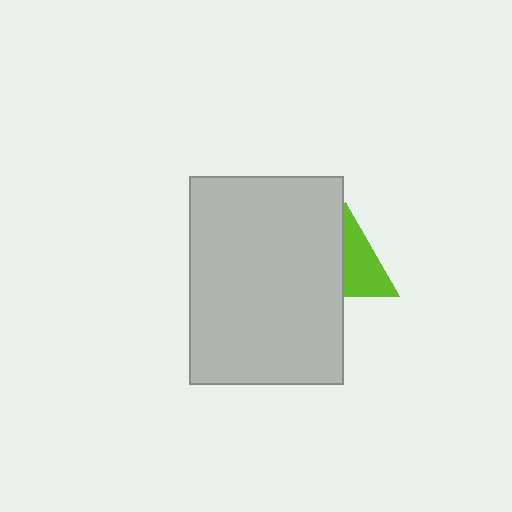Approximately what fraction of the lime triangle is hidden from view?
Roughly 46% of the lime triangle is hidden behind the light gray rectangle.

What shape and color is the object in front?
The object in front is a light gray rectangle.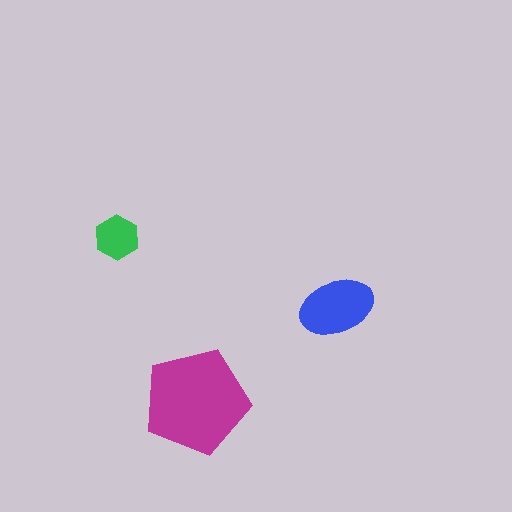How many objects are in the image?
There are 3 objects in the image.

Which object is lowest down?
The magenta pentagon is bottommost.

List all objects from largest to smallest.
The magenta pentagon, the blue ellipse, the green hexagon.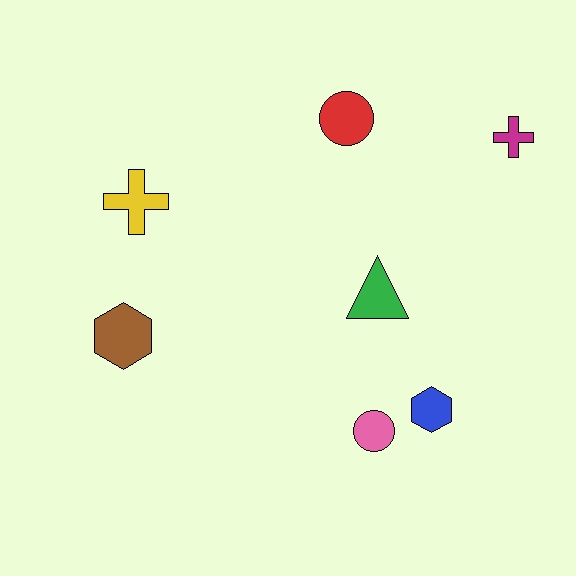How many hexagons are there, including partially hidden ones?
There are 2 hexagons.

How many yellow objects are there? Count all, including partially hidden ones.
There is 1 yellow object.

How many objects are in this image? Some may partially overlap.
There are 7 objects.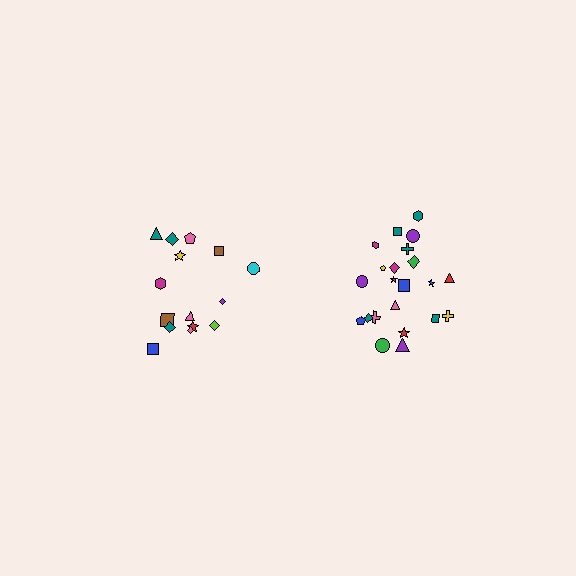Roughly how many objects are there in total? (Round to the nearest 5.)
Roughly 35 objects in total.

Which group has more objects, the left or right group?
The right group.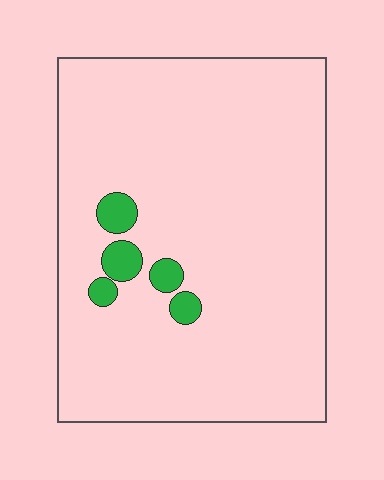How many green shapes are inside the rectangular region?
5.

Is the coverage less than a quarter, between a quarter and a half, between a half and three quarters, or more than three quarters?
Less than a quarter.